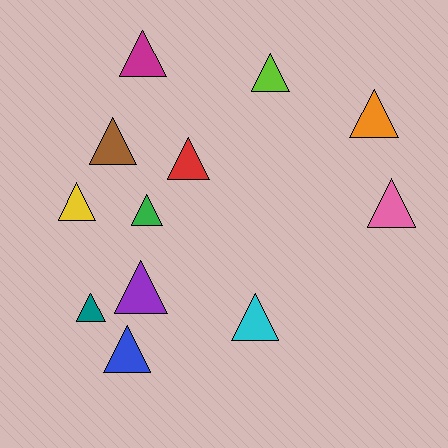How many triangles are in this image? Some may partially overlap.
There are 12 triangles.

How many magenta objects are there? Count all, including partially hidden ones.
There is 1 magenta object.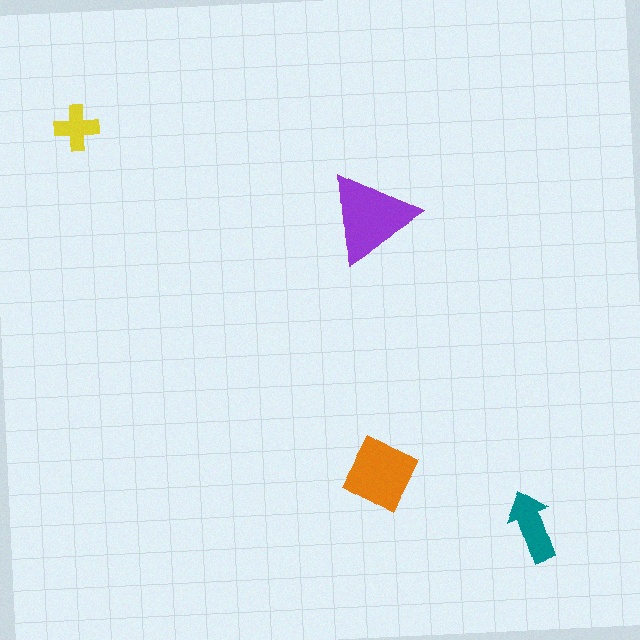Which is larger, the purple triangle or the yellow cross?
The purple triangle.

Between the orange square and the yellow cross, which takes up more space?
The orange square.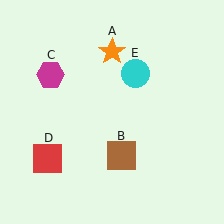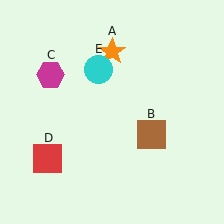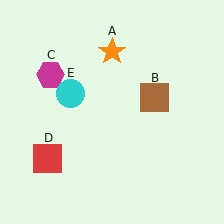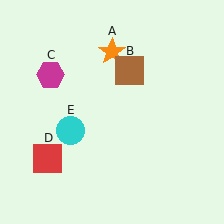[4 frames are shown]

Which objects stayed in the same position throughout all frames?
Orange star (object A) and magenta hexagon (object C) and red square (object D) remained stationary.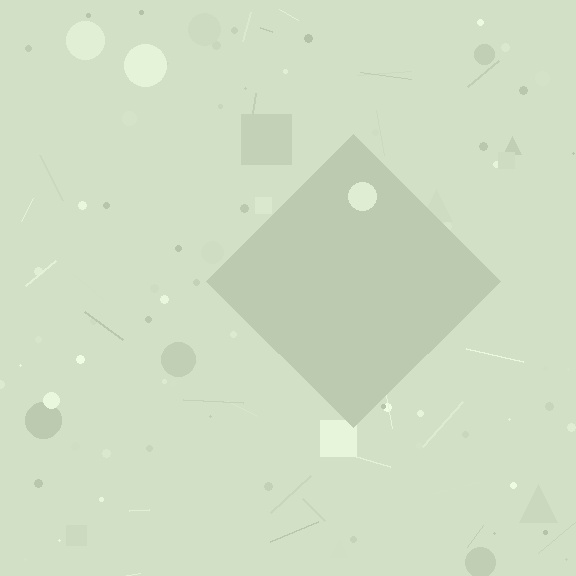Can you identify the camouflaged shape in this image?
The camouflaged shape is a diamond.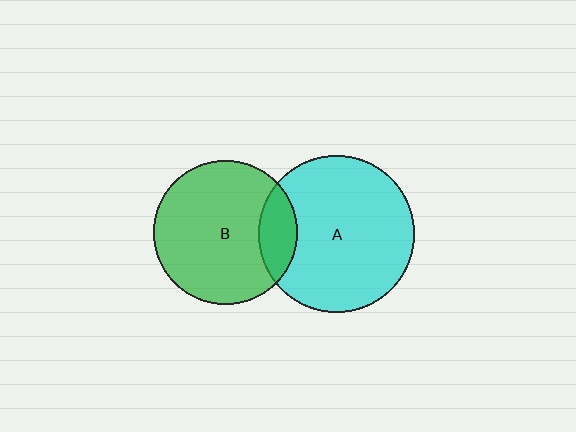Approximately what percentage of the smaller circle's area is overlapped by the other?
Approximately 15%.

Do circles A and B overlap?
Yes.